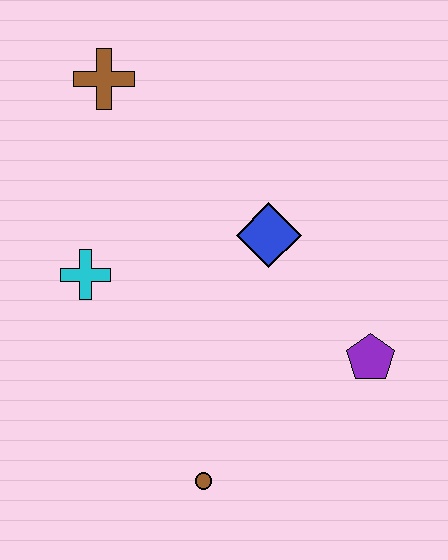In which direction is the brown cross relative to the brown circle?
The brown cross is above the brown circle.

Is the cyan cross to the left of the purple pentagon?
Yes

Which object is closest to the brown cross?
The cyan cross is closest to the brown cross.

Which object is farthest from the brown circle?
The brown cross is farthest from the brown circle.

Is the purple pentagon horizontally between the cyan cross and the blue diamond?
No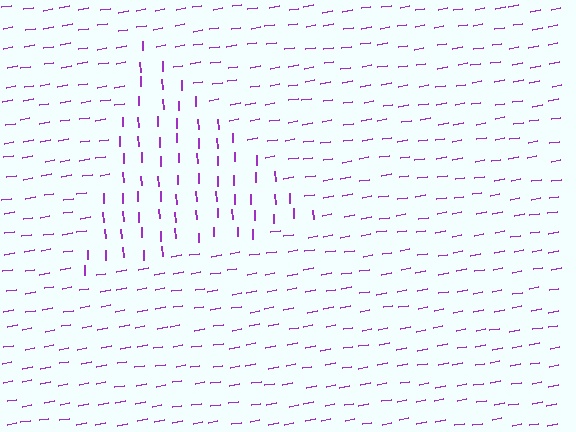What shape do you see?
I see a triangle.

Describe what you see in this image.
The image is filled with small purple line segments. A triangle region in the image has lines oriented differently from the surrounding lines, creating a visible texture boundary.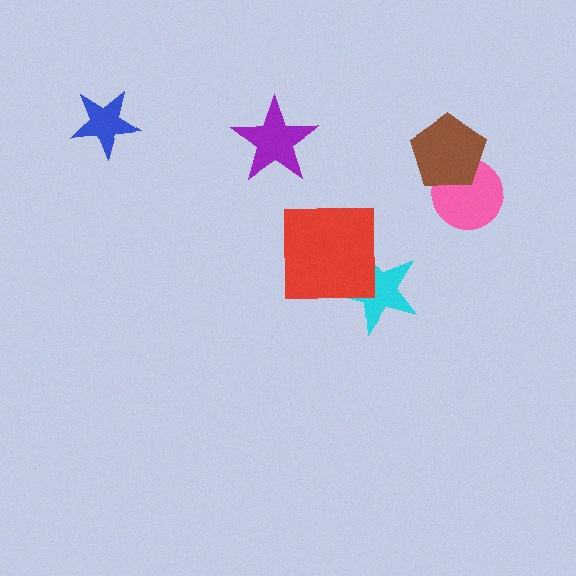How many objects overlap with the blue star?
0 objects overlap with the blue star.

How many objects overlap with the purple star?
0 objects overlap with the purple star.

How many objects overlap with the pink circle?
1 object overlaps with the pink circle.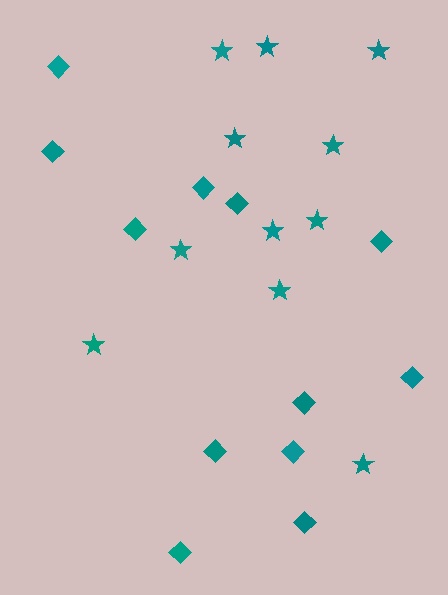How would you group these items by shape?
There are 2 groups: one group of stars (11) and one group of diamonds (12).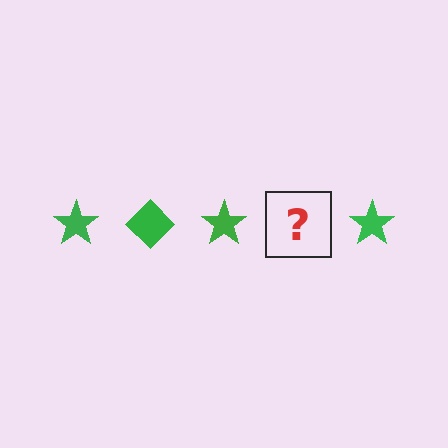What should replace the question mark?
The question mark should be replaced with a green diamond.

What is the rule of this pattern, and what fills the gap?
The rule is that the pattern cycles through star, diamond shapes in green. The gap should be filled with a green diamond.